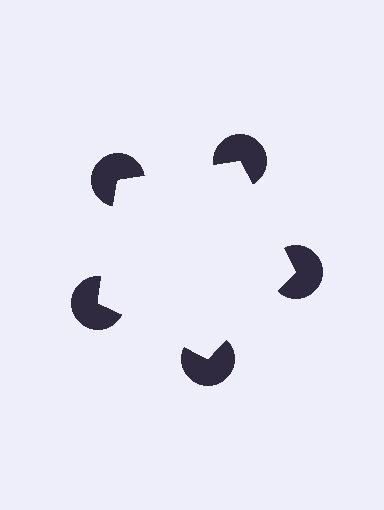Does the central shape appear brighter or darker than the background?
It typically appears slightly brighter than the background, even though no actual brightness change is drawn.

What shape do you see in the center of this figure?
An illusory pentagon — its edges are inferred from the aligned wedge cuts in the pac-man discs, not physically drawn.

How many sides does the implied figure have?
5 sides.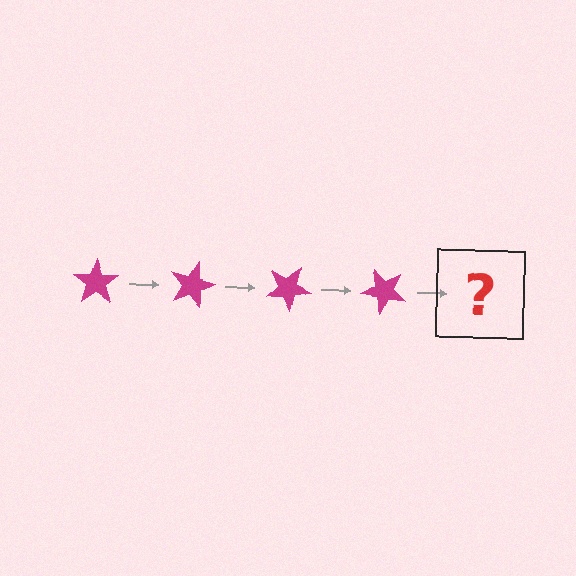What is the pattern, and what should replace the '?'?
The pattern is that the star rotates 15 degrees each step. The '?' should be a magenta star rotated 60 degrees.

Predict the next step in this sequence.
The next step is a magenta star rotated 60 degrees.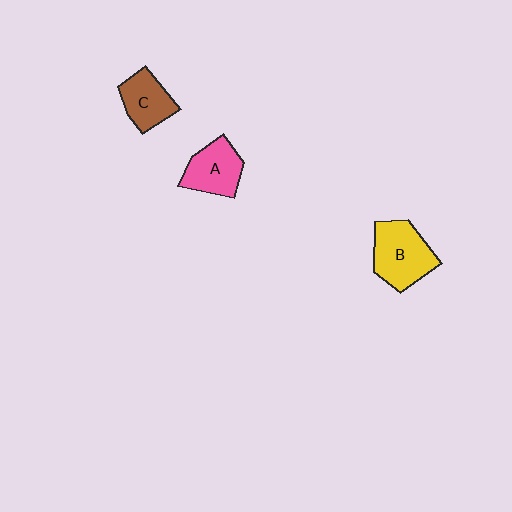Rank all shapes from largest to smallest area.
From largest to smallest: B (yellow), A (pink), C (brown).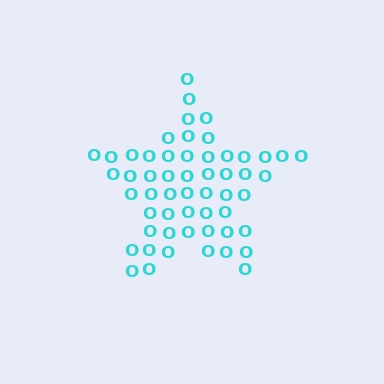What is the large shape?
The large shape is a star.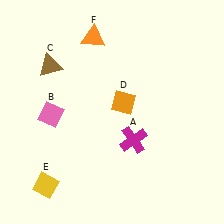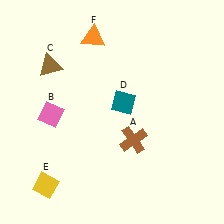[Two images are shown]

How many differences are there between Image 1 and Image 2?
There are 2 differences between the two images.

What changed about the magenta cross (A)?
In Image 1, A is magenta. In Image 2, it changed to brown.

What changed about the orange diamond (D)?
In Image 1, D is orange. In Image 2, it changed to teal.